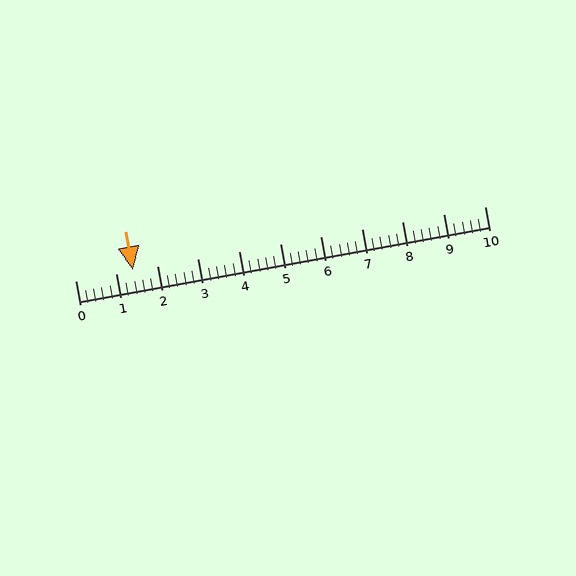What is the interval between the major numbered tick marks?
The major tick marks are spaced 1 units apart.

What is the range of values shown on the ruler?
The ruler shows values from 0 to 10.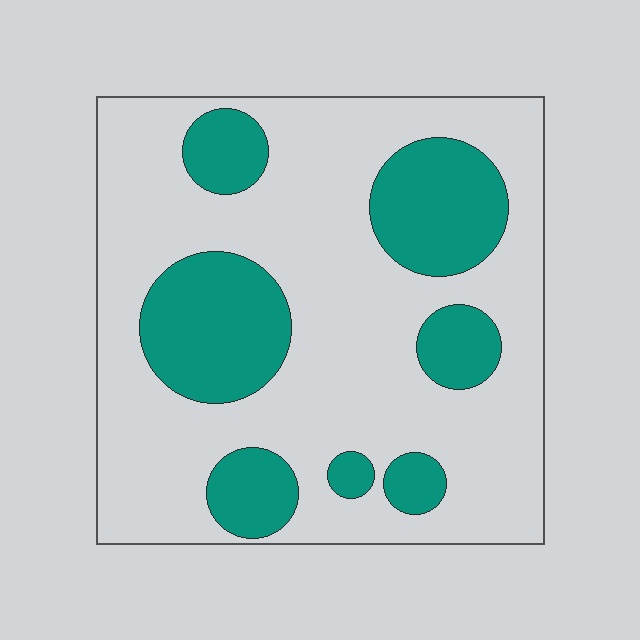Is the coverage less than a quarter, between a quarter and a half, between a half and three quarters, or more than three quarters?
Between a quarter and a half.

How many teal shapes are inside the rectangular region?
7.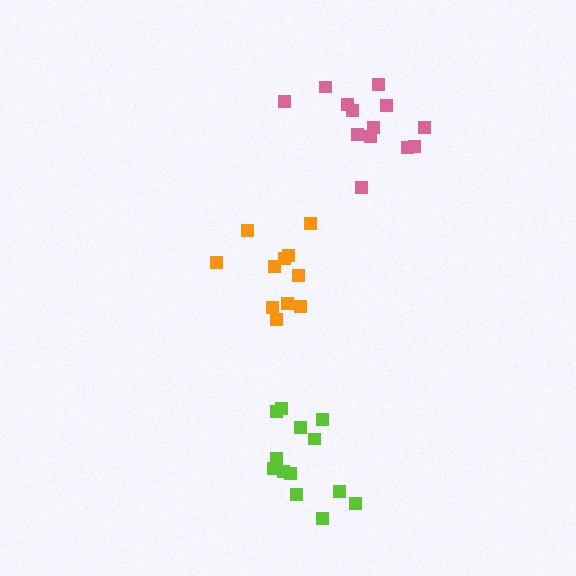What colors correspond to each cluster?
The clusters are colored: pink, lime, orange.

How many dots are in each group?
Group 1: 13 dots, Group 2: 13 dots, Group 3: 11 dots (37 total).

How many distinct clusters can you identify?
There are 3 distinct clusters.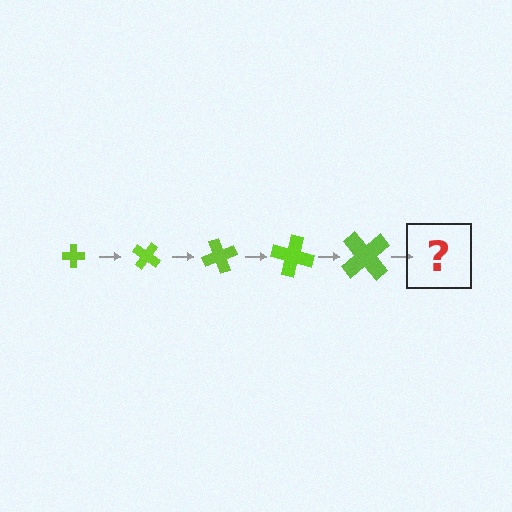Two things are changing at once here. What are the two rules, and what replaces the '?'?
The two rules are that the cross grows larger each step and it rotates 35 degrees each step. The '?' should be a cross, larger than the previous one and rotated 175 degrees from the start.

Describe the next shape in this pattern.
It should be a cross, larger than the previous one and rotated 175 degrees from the start.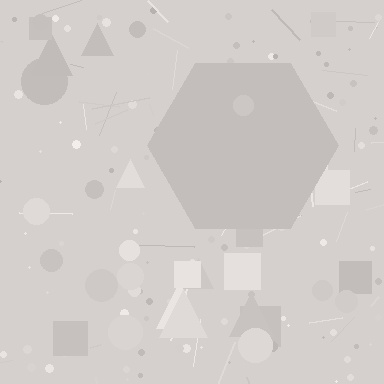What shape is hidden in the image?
A hexagon is hidden in the image.